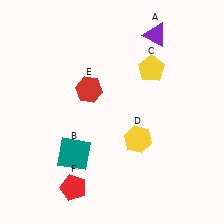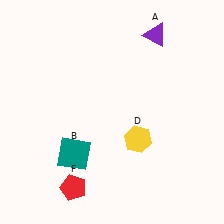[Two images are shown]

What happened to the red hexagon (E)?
The red hexagon (E) was removed in Image 2. It was in the top-left area of Image 1.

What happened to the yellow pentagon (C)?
The yellow pentagon (C) was removed in Image 2. It was in the top-right area of Image 1.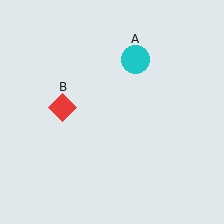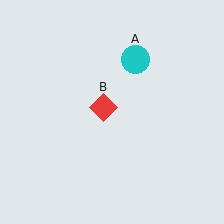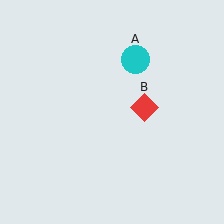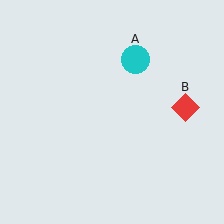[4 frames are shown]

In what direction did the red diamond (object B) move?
The red diamond (object B) moved right.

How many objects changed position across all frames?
1 object changed position: red diamond (object B).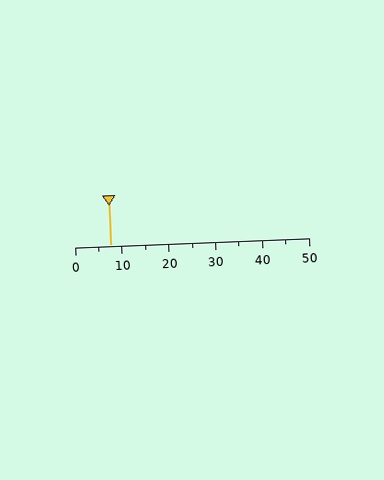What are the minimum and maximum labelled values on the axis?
The axis runs from 0 to 50.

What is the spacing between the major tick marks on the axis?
The major ticks are spaced 10 apart.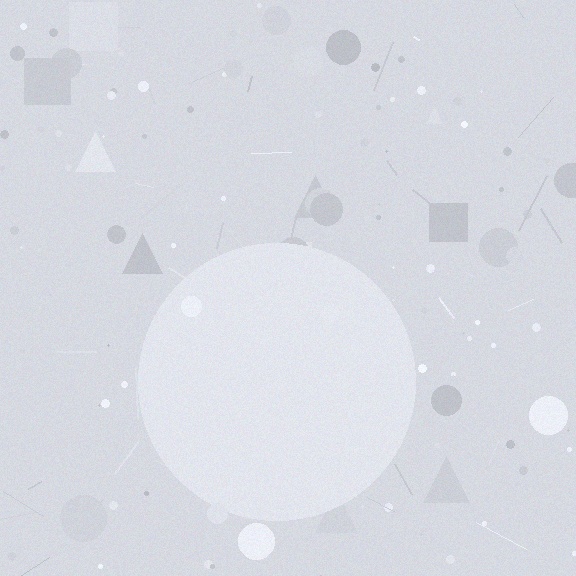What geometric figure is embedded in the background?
A circle is embedded in the background.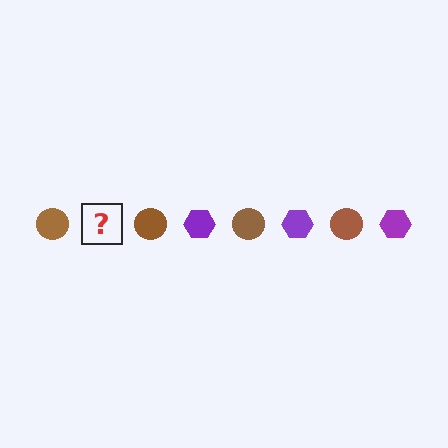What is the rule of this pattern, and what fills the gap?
The rule is that the pattern alternates between brown circle and purple hexagon. The gap should be filled with a purple hexagon.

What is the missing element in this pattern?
The missing element is a purple hexagon.